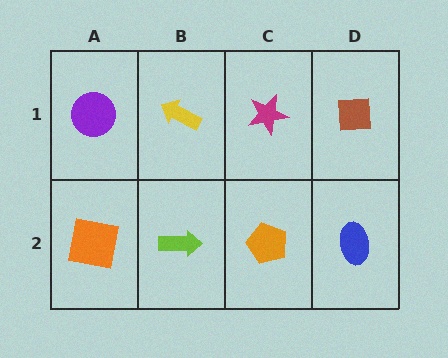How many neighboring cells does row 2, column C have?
3.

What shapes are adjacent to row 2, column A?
A purple circle (row 1, column A), a lime arrow (row 2, column B).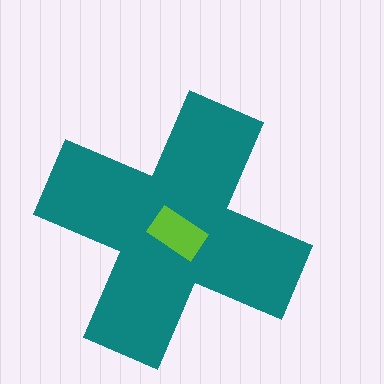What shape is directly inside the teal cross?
The lime rectangle.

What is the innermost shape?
The lime rectangle.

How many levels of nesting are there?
2.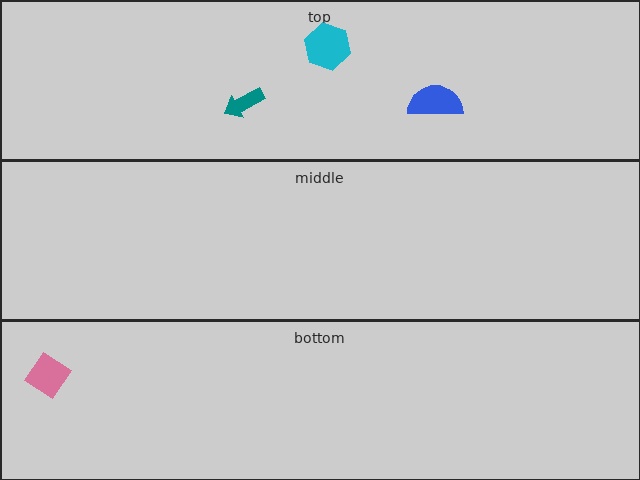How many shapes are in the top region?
3.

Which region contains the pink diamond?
The bottom region.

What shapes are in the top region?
The blue semicircle, the teal arrow, the cyan hexagon.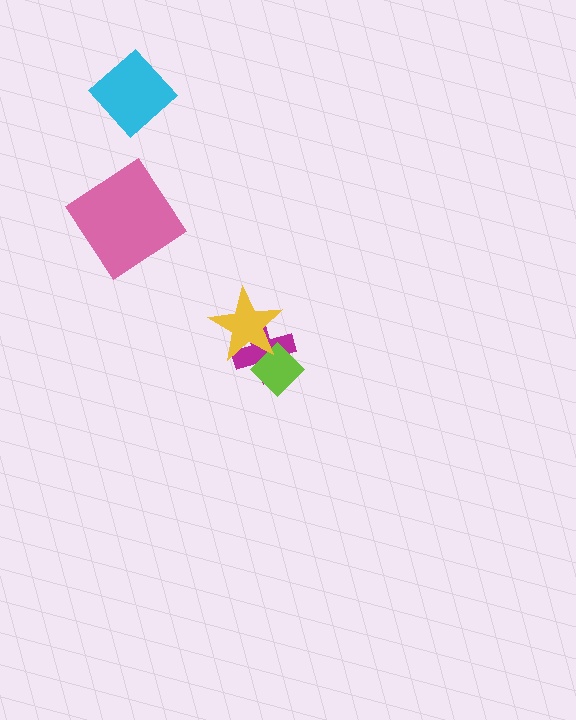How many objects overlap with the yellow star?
2 objects overlap with the yellow star.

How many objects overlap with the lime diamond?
2 objects overlap with the lime diamond.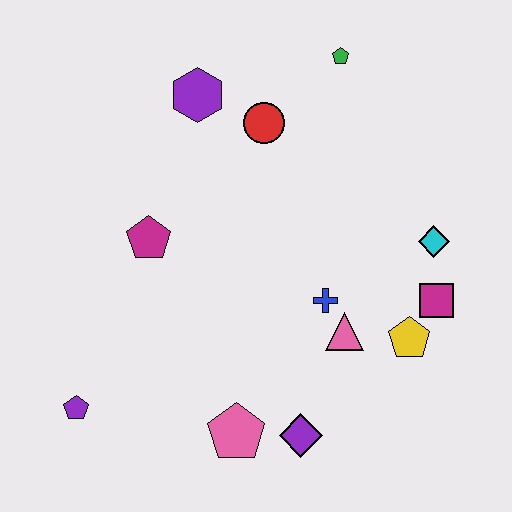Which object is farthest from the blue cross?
The purple pentagon is farthest from the blue cross.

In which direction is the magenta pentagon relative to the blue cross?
The magenta pentagon is to the left of the blue cross.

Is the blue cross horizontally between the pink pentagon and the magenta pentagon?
No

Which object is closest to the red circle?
The purple hexagon is closest to the red circle.